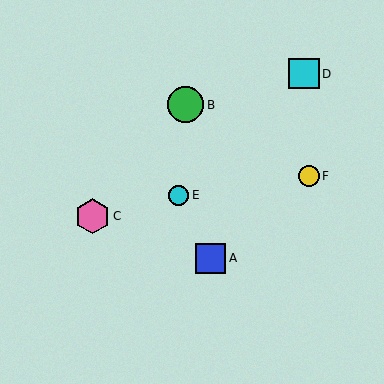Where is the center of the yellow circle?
The center of the yellow circle is at (309, 176).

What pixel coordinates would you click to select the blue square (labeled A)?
Click at (210, 258) to select the blue square A.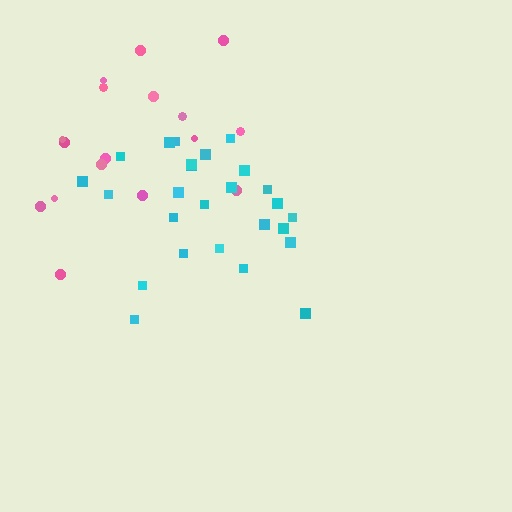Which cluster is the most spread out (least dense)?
Pink.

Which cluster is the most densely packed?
Cyan.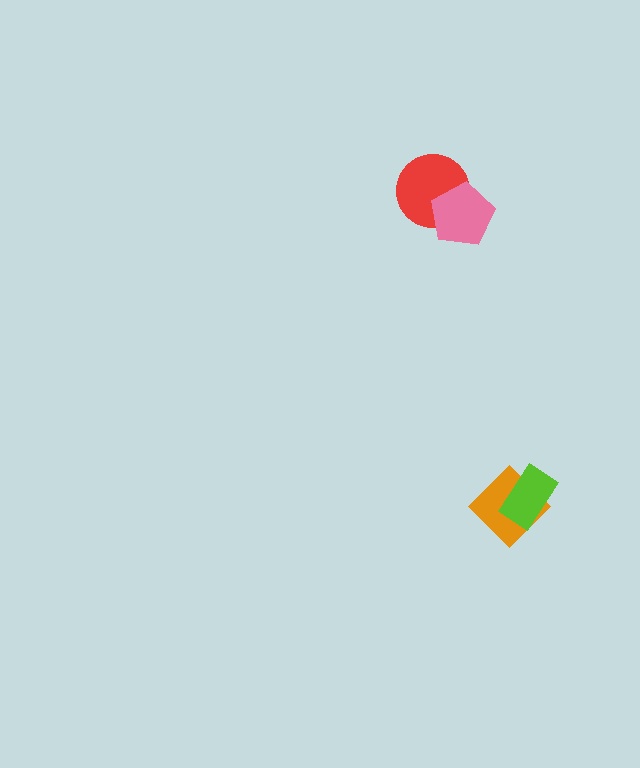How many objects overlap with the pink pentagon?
1 object overlaps with the pink pentagon.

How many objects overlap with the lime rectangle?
1 object overlaps with the lime rectangle.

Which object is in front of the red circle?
The pink pentagon is in front of the red circle.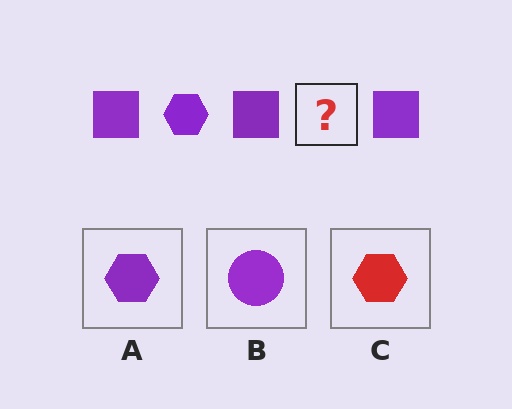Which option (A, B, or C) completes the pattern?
A.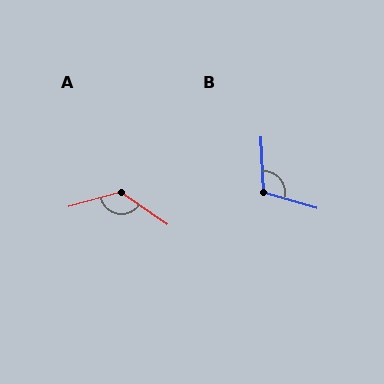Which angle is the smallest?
B, at approximately 109 degrees.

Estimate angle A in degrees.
Approximately 130 degrees.